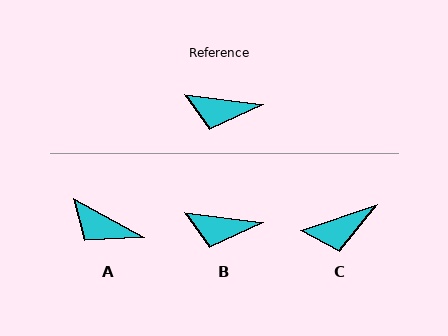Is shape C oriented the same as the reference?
No, it is off by about 26 degrees.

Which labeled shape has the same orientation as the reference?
B.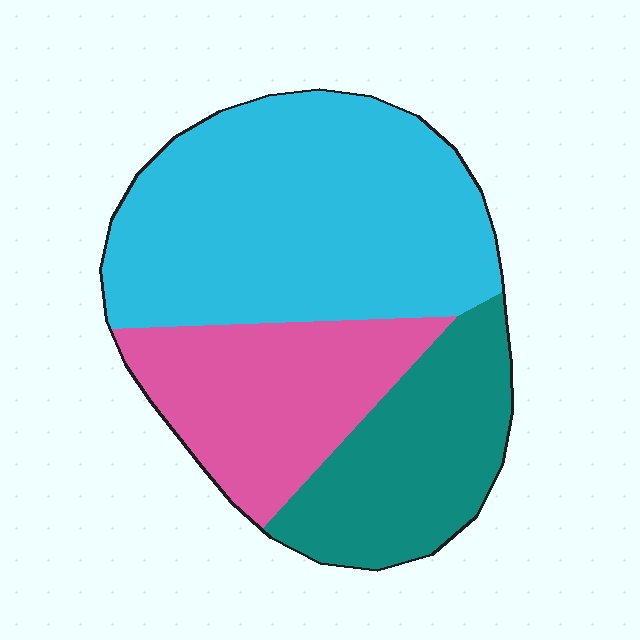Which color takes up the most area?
Cyan, at roughly 50%.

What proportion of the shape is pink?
Pink covers 25% of the shape.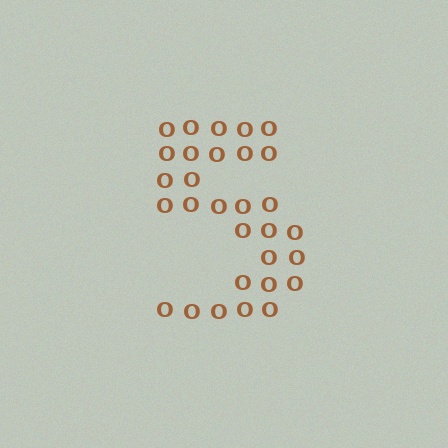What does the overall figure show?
The overall figure shows the digit 5.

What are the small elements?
The small elements are letter O's.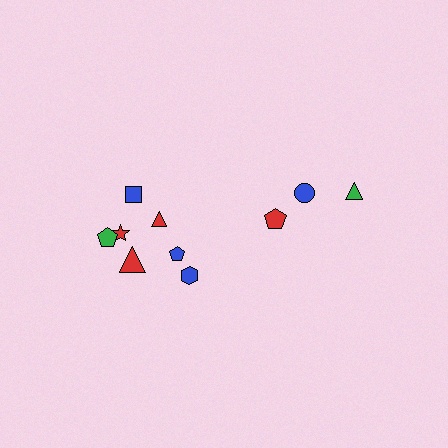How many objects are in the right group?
There are 3 objects.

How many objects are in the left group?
There are 7 objects.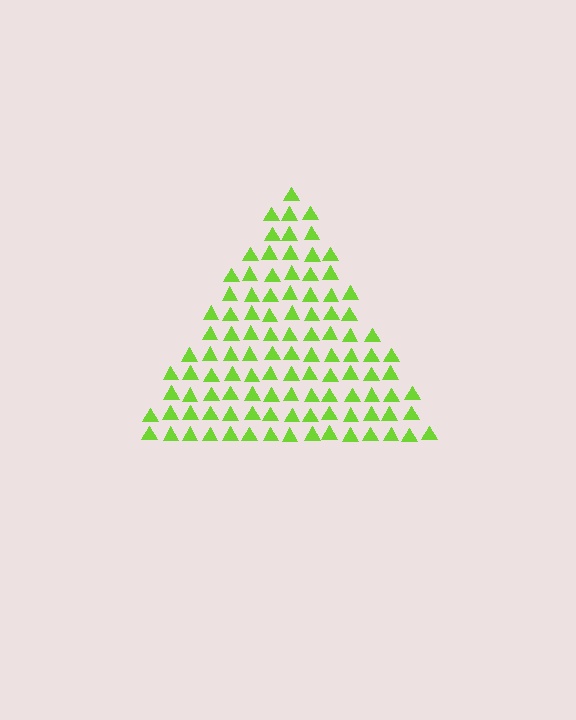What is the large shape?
The large shape is a triangle.